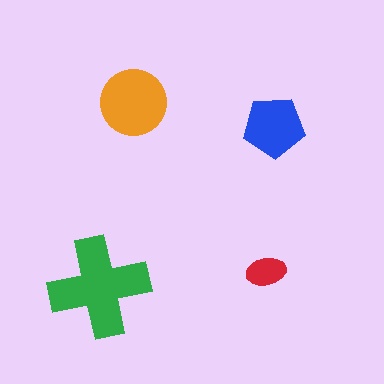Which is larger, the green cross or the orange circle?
The green cross.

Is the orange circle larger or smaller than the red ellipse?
Larger.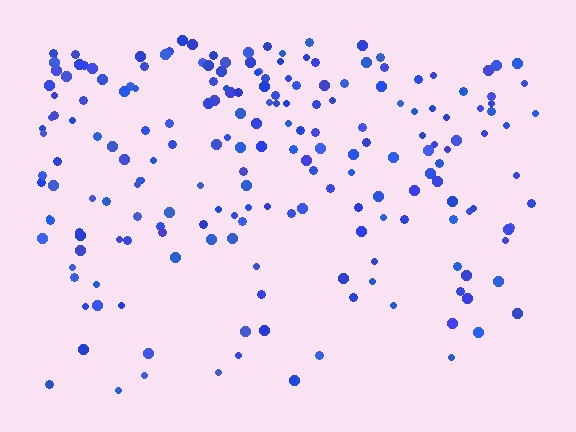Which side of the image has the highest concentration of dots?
The top.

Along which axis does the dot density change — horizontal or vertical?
Vertical.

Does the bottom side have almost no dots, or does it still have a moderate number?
Still a moderate number, just noticeably fewer than the top.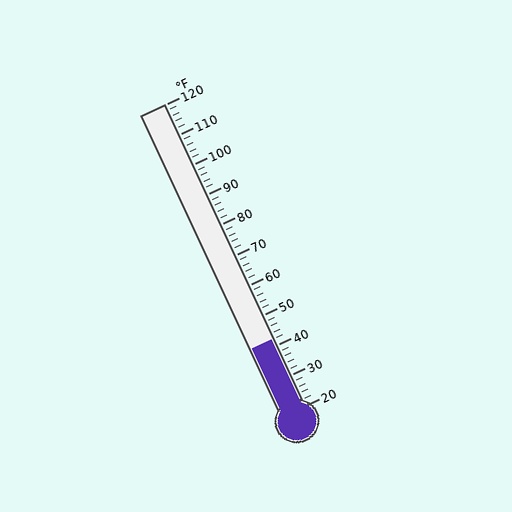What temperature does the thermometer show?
The thermometer shows approximately 42°F.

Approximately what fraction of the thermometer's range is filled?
The thermometer is filled to approximately 20% of its range.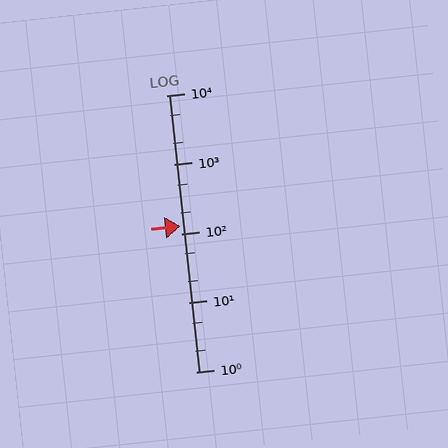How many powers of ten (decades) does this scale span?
The scale spans 4 decades, from 1 to 10000.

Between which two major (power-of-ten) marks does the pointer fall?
The pointer is between 100 and 1000.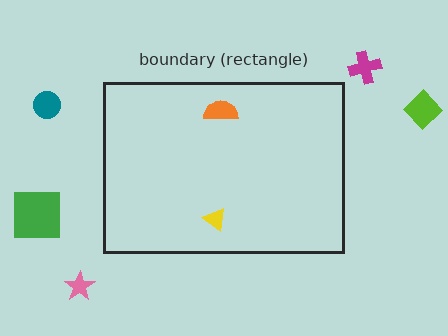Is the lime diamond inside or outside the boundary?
Outside.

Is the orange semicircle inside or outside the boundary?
Inside.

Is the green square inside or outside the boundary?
Outside.